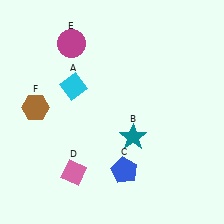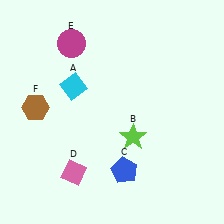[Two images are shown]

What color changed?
The star (B) changed from teal in Image 1 to lime in Image 2.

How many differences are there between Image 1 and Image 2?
There is 1 difference between the two images.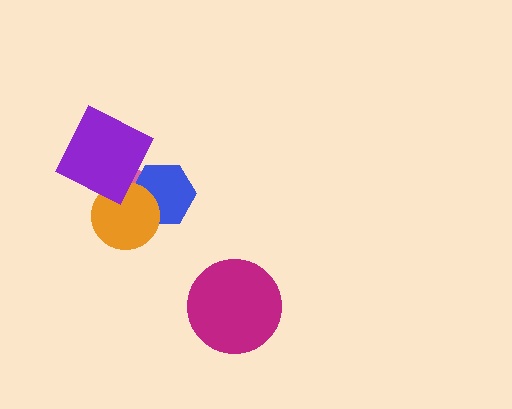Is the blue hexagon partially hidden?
Yes, it is partially covered by another shape.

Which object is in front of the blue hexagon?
The orange circle is in front of the blue hexagon.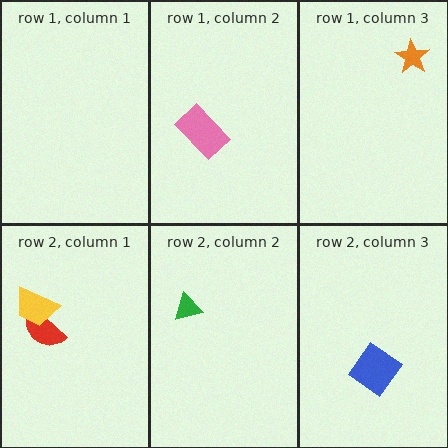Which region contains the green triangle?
The row 2, column 2 region.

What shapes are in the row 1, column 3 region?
The orange star.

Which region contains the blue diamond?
The row 2, column 3 region.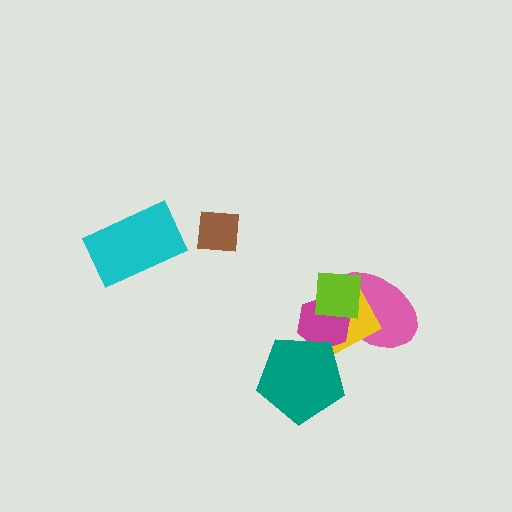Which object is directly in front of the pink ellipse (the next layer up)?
The yellow diamond is directly in front of the pink ellipse.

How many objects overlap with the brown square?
0 objects overlap with the brown square.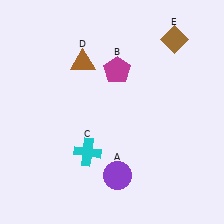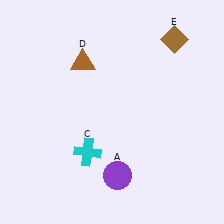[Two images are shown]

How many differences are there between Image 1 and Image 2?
There is 1 difference between the two images.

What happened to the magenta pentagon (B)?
The magenta pentagon (B) was removed in Image 2. It was in the top-right area of Image 1.